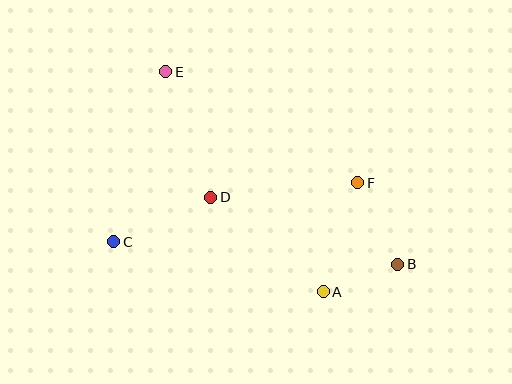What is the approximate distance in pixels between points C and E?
The distance between C and E is approximately 178 pixels.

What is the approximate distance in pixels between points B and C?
The distance between B and C is approximately 285 pixels.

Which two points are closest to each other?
Points A and B are closest to each other.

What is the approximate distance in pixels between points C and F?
The distance between C and F is approximately 251 pixels.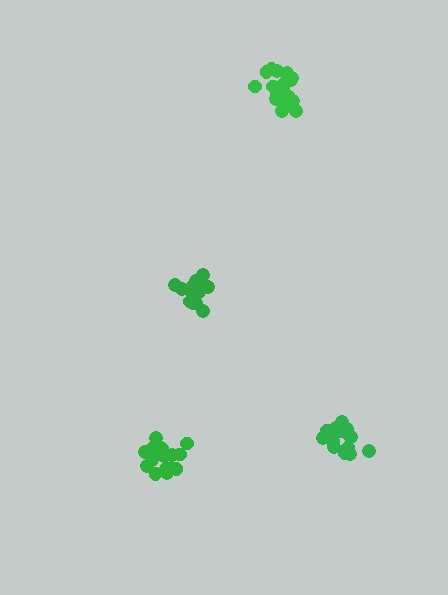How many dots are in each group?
Group 1: 17 dots, Group 2: 19 dots, Group 3: 17 dots, Group 4: 17 dots (70 total).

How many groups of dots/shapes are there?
There are 4 groups.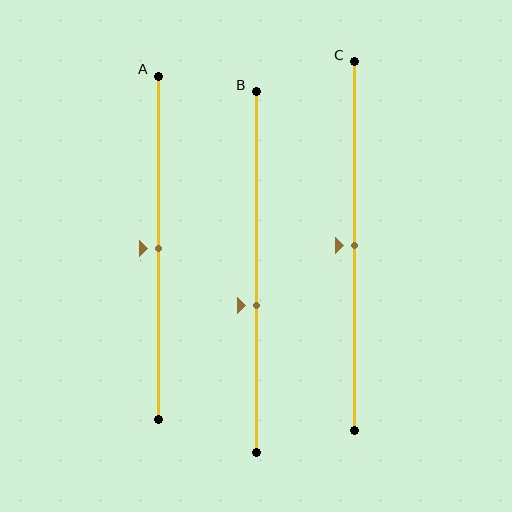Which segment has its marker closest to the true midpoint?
Segment A has its marker closest to the true midpoint.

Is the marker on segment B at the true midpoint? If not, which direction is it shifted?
No, the marker on segment B is shifted downward by about 9% of the segment length.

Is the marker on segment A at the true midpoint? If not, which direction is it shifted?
Yes, the marker on segment A is at the true midpoint.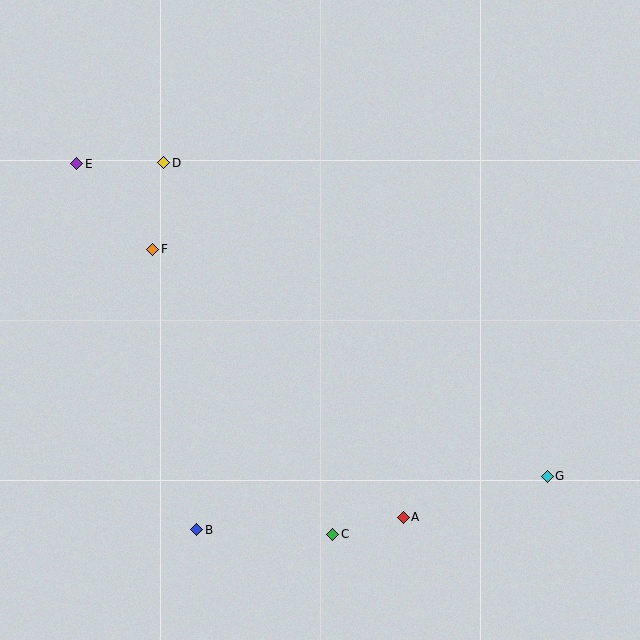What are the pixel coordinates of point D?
Point D is at (164, 163).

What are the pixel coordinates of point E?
Point E is at (77, 164).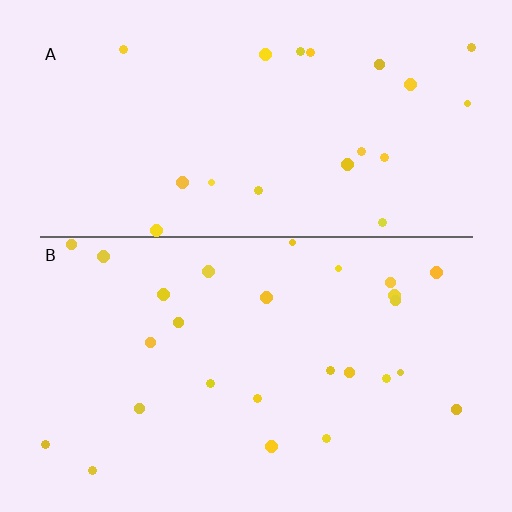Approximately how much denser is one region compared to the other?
Approximately 1.3× — region B over region A.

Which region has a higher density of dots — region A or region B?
B (the bottom).